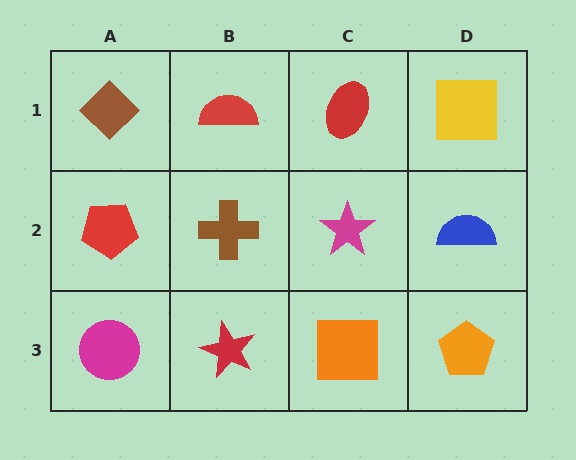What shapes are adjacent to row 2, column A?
A brown diamond (row 1, column A), a magenta circle (row 3, column A), a brown cross (row 2, column B).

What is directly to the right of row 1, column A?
A red semicircle.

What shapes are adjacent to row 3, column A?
A red pentagon (row 2, column A), a red star (row 3, column B).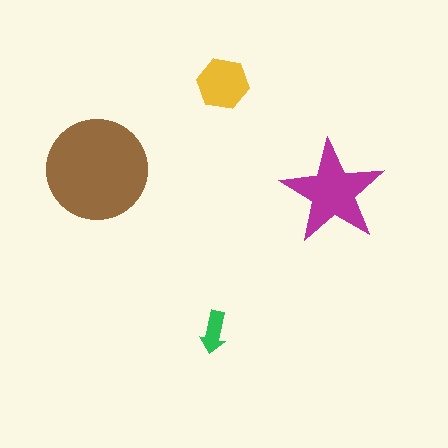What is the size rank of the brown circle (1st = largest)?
1st.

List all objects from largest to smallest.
The brown circle, the magenta star, the yellow hexagon, the green arrow.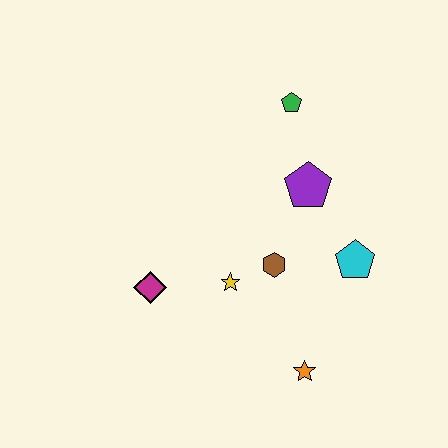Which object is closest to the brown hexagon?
The yellow star is closest to the brown hexagon.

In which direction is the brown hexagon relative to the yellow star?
The brown hexagon is to the right of the yellow star.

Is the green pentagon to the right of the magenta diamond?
Yes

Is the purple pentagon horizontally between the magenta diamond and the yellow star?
No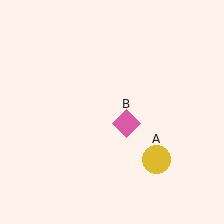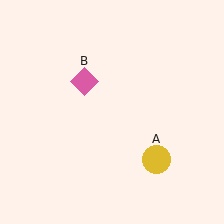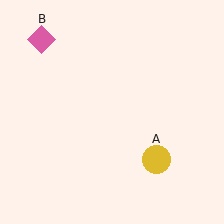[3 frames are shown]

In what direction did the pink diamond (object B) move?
The pink diamond (object B) moved up and to the left.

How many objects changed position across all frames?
1 object changed position: pink diamond (object B).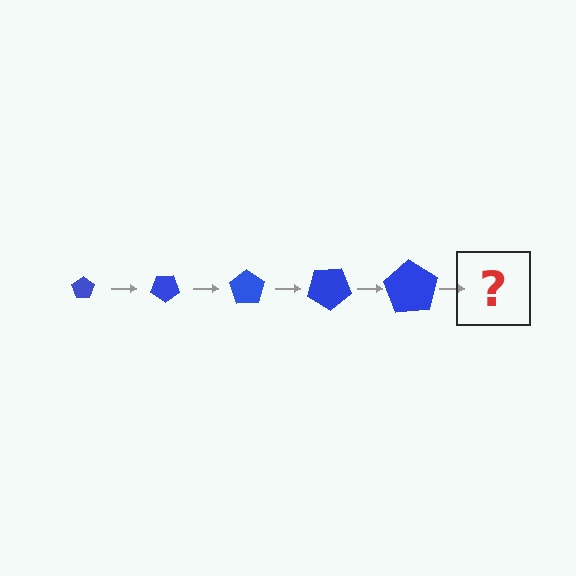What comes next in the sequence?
The next element should be a pentagon, larger than the previous one and rotated 175 degrees from the start.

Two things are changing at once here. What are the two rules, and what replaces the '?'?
The two rules are that the pentagon grows larger each step and it rotates 35 degrees each step. The '?' should be a pentagon, larger than the previous one and rotated 175 degrees from the start.